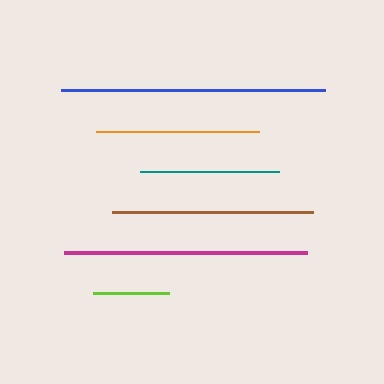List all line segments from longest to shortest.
From longest to shortest: blue, magenta, brown, orange, teal, lime.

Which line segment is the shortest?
The lime line is the shortest at approximately 76 pixels.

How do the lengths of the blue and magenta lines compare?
The blue and magenta lines are approximately the same length.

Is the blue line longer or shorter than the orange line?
The blue line is longer than the orange line.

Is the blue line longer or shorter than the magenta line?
The blue line is longer than the magenta line.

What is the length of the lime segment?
The lime segment is approximately 76 pixels long.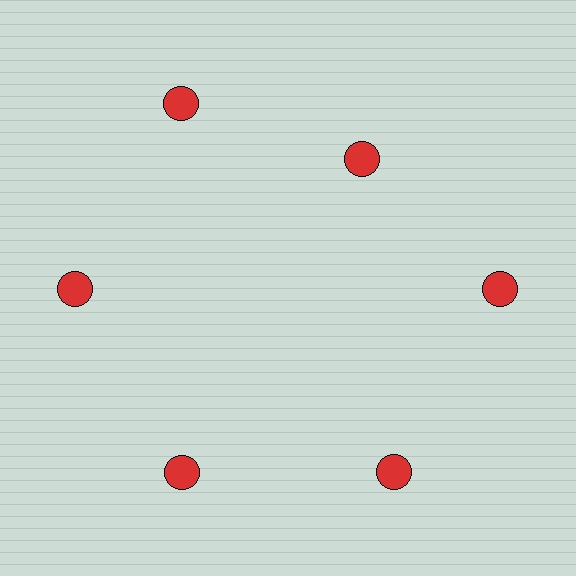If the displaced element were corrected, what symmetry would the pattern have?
It would have 6-fold rotational symmetry — the pattern would map onto itself every 60 degrees.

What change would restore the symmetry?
The symmetry would be restored by moving it outward, back onto the ring so that all 6 circles sit at equal angles and equal distance from the center.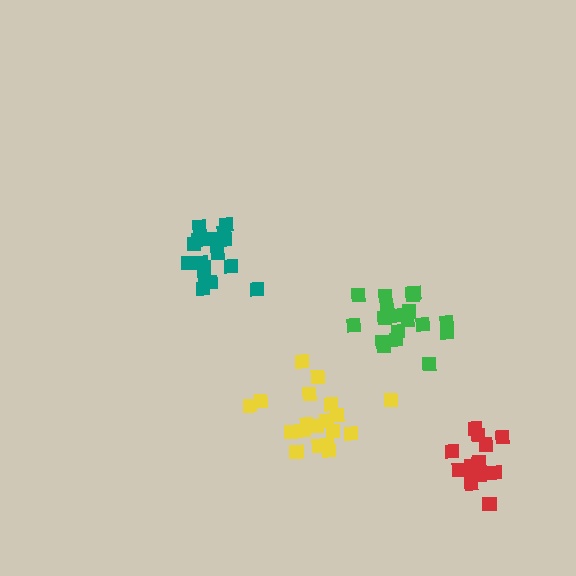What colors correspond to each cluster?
The clusters are colored: green, yellow, red, teal.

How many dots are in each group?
Group 1: 19 dots, Group 2: 20 dots, Group 3: 15 dots, Group 4: 17 dots (71 total).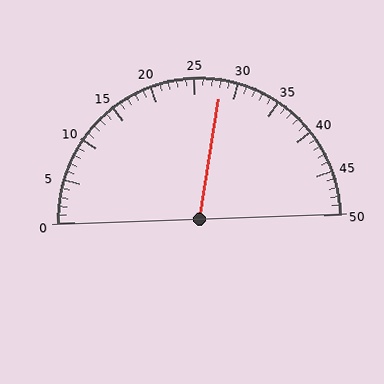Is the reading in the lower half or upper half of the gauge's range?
The reading is in the upper half of the range (0 to 50).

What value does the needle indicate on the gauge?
The needle indicates approximately 28.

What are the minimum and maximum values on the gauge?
The gauge ranges from 0 to 50.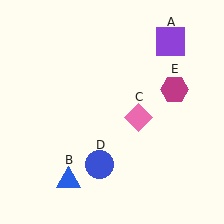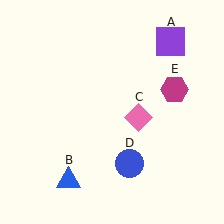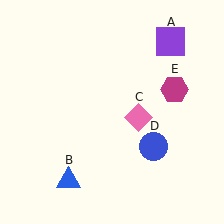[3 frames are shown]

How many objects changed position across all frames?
1 object changed position: blue circle (object D).